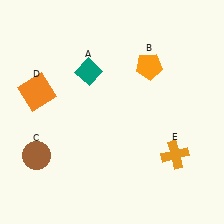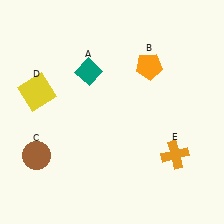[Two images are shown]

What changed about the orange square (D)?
In Image 1, D is orange. In Image 2, it changed to yellow.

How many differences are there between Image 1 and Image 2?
There is 1 difference between the two images.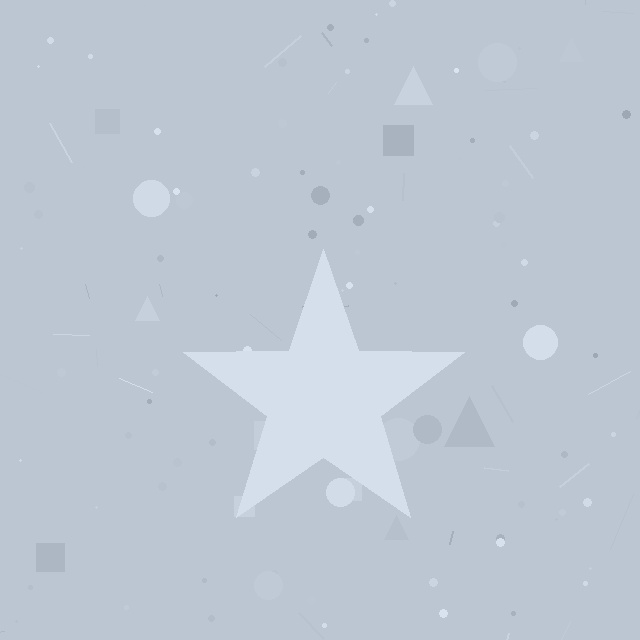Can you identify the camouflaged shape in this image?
The camouflaged shape is a star.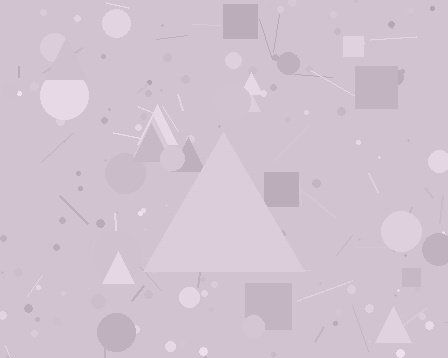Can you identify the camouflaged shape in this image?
The camouflaged shape is a triangle.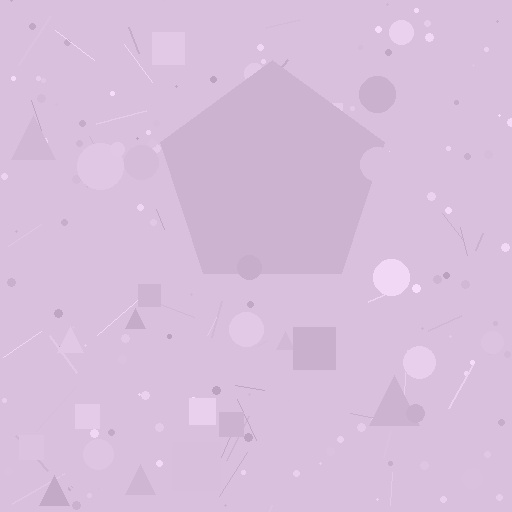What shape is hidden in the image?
A pentagon is hidden in the image.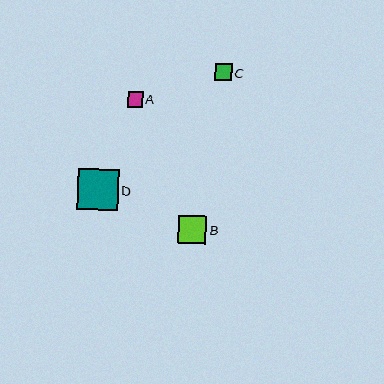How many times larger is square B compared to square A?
Square B is approximately 1.8 times the size of square A.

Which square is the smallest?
Square A is the smallest with a size of approximately 15 pixels.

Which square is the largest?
Square D is the largest with a size of approximately 41 pixels.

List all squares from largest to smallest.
From largest to smallest: D, B, C, A.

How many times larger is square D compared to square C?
Square D is approximately 2.4 times the size of square C.